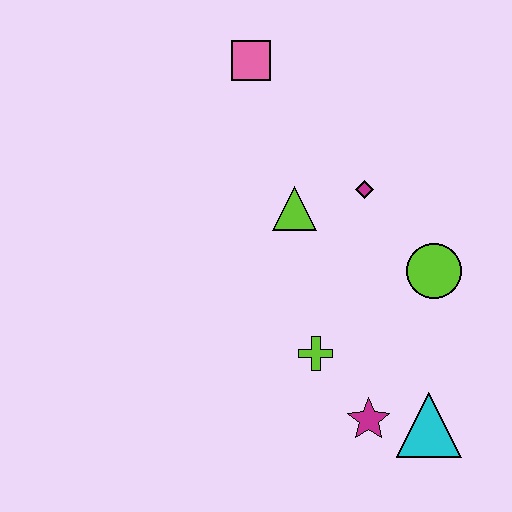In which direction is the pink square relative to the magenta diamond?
The pink square is above the magenta diamond.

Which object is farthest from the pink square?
The cyan triangle is farthest from the pink square.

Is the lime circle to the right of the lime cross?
Yes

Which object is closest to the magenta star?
The cyan triangle is closest to the magenta star.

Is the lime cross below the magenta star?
No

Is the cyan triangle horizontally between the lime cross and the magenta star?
No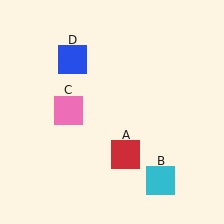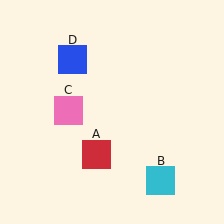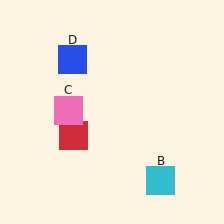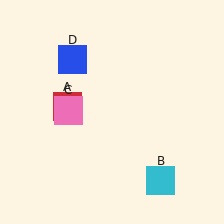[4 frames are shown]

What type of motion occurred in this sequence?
The red square (object A) rotated clockwise around the center of the scene.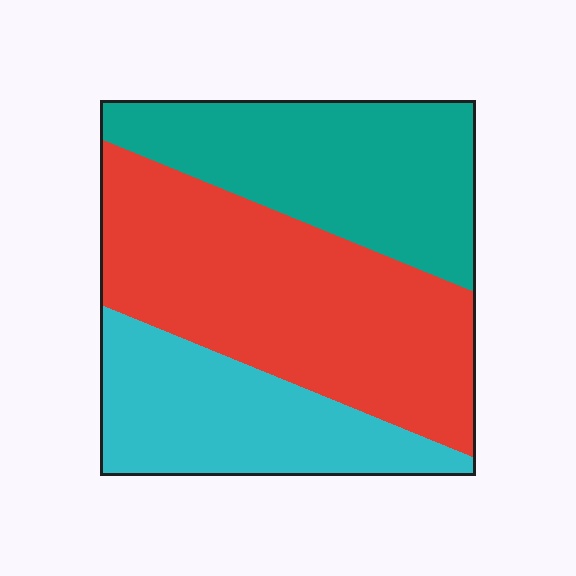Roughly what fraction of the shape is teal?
Teal covers 31% of the shape.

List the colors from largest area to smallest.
From largest to smallest: red, teal, cyan.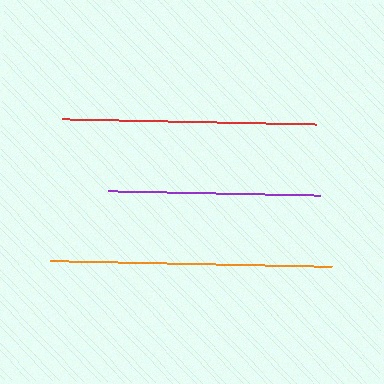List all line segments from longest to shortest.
From longest to shortest: orange, red, purple.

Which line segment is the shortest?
The purple line is the shortest at approximately 212 pixels.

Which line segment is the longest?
The orange line is the longest at approximately 283 pixels.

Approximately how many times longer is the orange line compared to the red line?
The orange line is approximately 1.1 times the length of the red line.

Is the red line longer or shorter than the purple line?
The red line is longer than the purple line.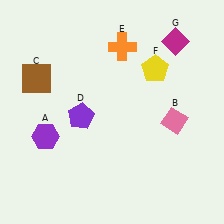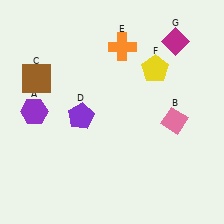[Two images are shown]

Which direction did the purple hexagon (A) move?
The purple hexagon (A) moved up.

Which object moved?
The purple hexagon (A) moved up.